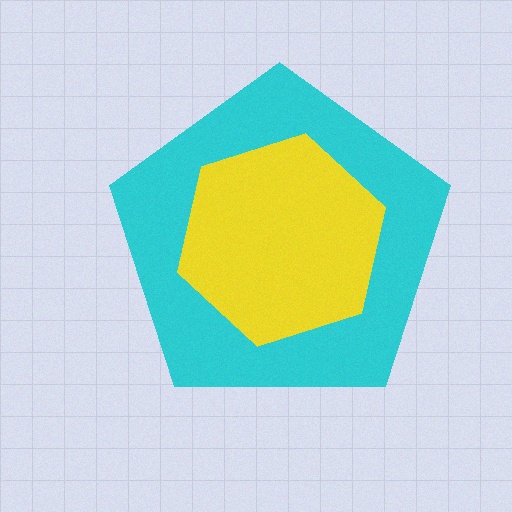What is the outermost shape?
The cyan pentagon.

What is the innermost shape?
The yellow hexagon.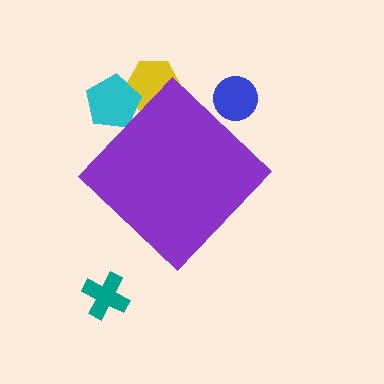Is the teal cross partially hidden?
No, the teal cross is fully visible.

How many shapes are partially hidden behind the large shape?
3 shapes are partially hidden.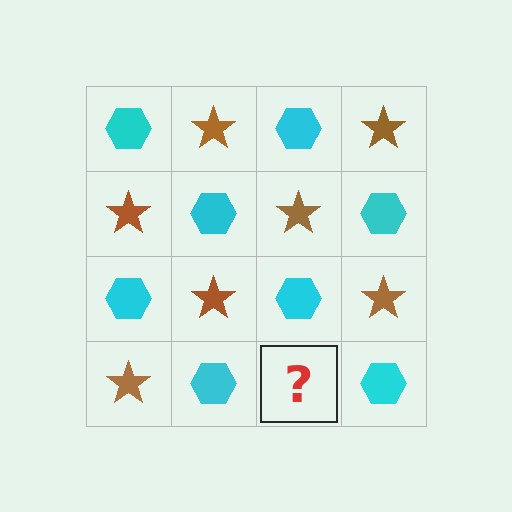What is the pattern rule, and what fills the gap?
The rule is that it alternates cyan hexagon and brown star in a checkerboard pattern. The gap should be filled with a brown star.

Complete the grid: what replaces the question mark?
The question mark should be replaced with a brown star.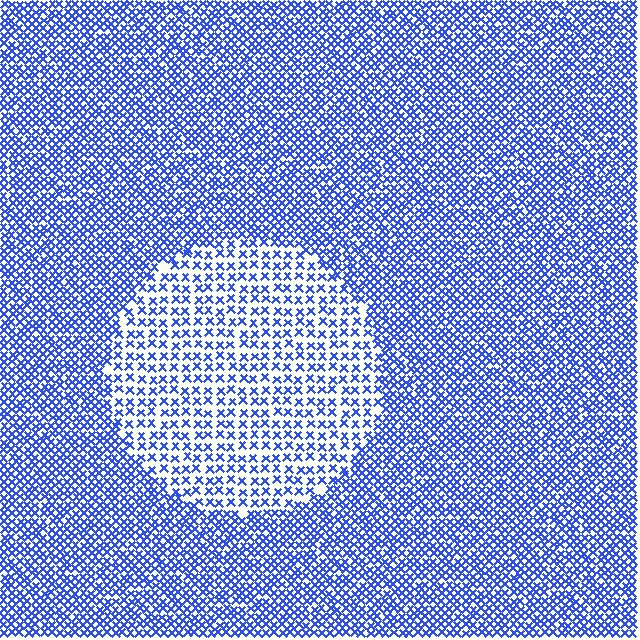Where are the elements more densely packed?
The elements are more densely packed outside the circle boundary.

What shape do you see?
I see a circle.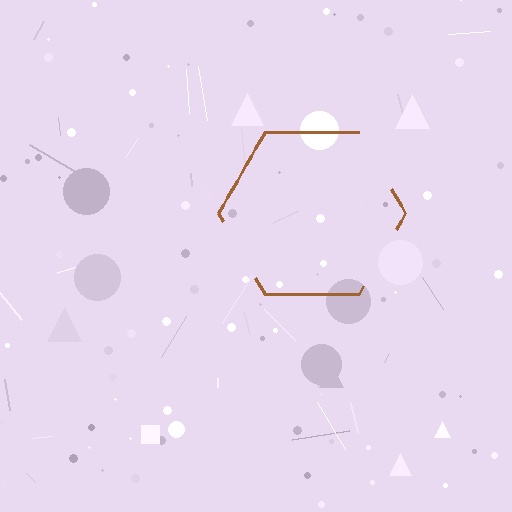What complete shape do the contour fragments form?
The contour fragments form a hexagon.